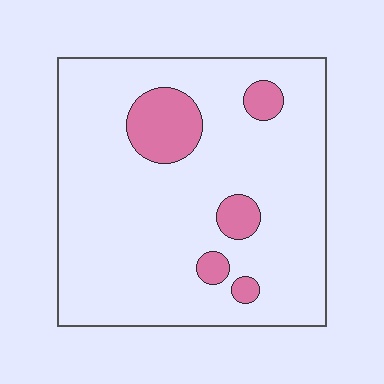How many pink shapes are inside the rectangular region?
5.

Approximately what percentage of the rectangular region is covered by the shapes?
Approximately 15%.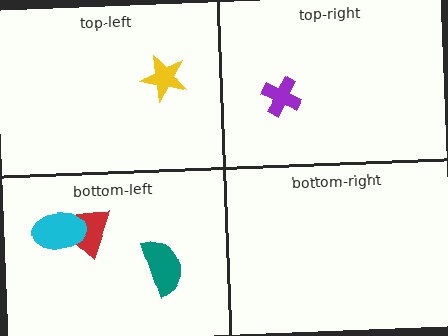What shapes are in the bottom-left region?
The red trapezoid, the cyan ellipse, the teal semicircle.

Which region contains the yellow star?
The top-left region.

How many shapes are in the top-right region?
1.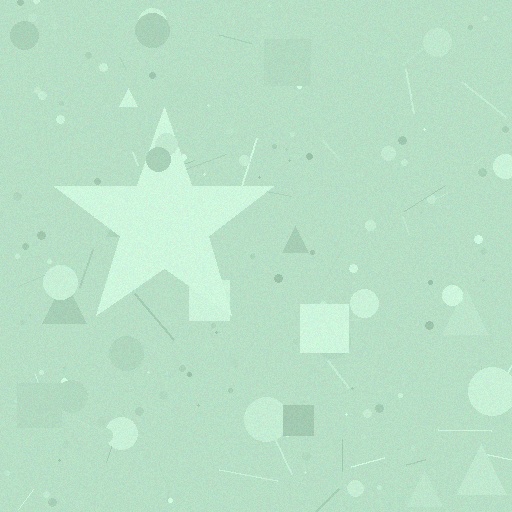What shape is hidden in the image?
A star is hidden in the image.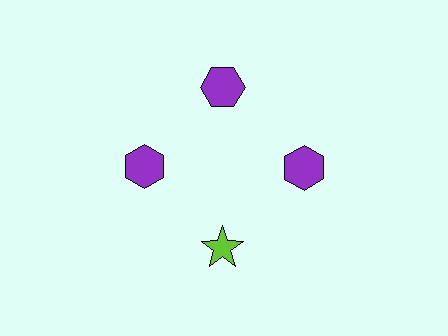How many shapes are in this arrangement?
There are 4 shapes arranged in a ring pattern.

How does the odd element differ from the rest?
It differs in both color (lime instead of purple) and shape (star instead of hexagon).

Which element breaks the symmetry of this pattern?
The lime star at roughly the 6 o'clock position breaks the symmetry. All other shapes are purple hexagons.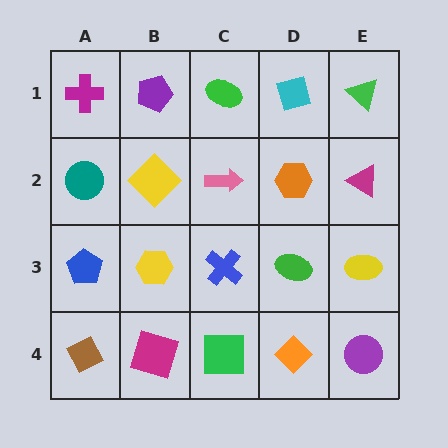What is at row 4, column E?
A purple circle.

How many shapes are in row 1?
5 shapes.